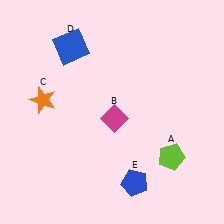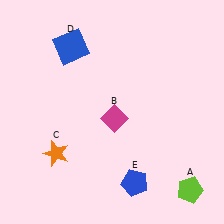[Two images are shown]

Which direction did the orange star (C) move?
The orange star (C) moved down.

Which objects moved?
The objects that moved are: the lime pentagon (A), the orange star (C).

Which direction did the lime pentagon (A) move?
The lime pentagon (A) moved down.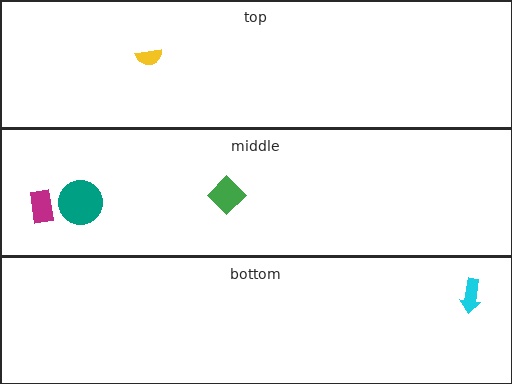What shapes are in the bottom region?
The cyan arrow.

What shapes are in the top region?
The yellow semicircle.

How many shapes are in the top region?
1.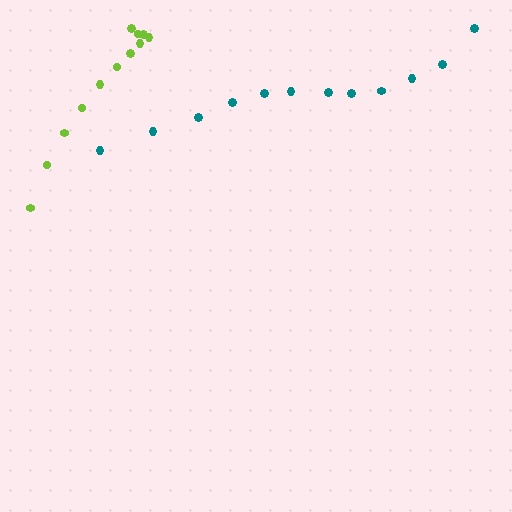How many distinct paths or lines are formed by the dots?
There are 2 distinct paths.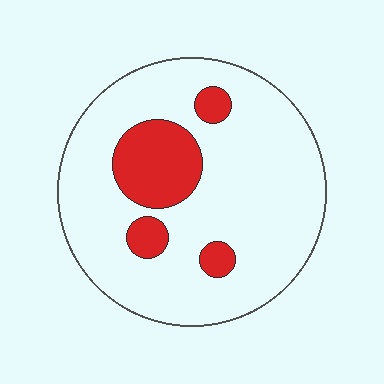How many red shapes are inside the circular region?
4.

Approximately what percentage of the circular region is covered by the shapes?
Approximately 20%.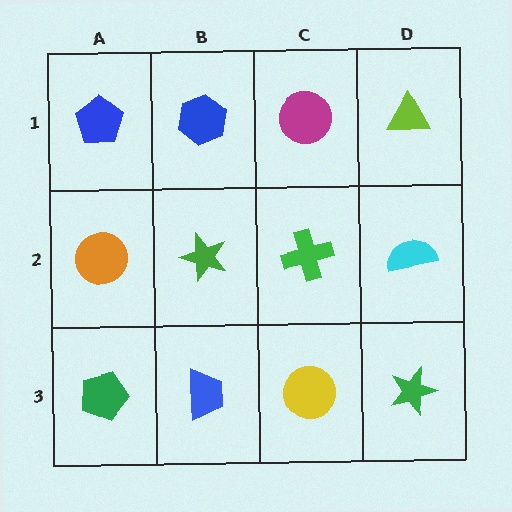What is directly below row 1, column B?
A green star.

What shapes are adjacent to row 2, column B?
A blue hexagon (row 1, column B), a blue trapezoid (row 3, column B), an orange circle (row 2, column A), a green cross (row 2, column C).